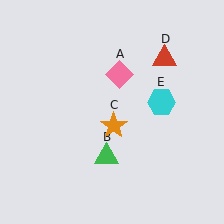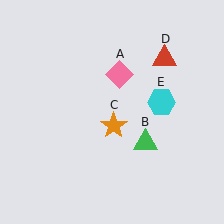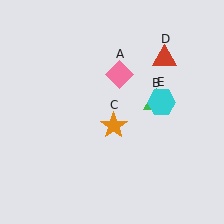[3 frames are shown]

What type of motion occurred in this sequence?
The green triangle (object B) rotated counterclockwise around the center of the scene.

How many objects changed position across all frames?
1 object changed position: green triangle (object B).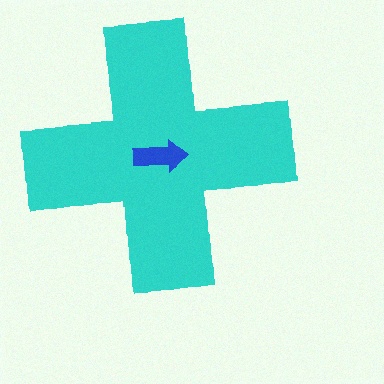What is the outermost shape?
The cyan cross.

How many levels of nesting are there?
2.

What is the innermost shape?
The blue arrow.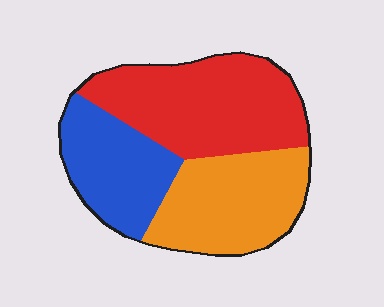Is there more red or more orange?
Red.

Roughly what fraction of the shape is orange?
Orange takes up about one third (1/3) of the shape.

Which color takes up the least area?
Blue, at roughly 25%.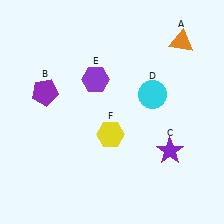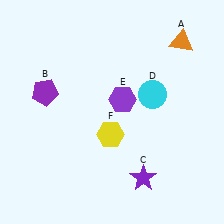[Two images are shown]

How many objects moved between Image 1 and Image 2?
2 objects moved between the two images.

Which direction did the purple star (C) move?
The purple star (C) moved down.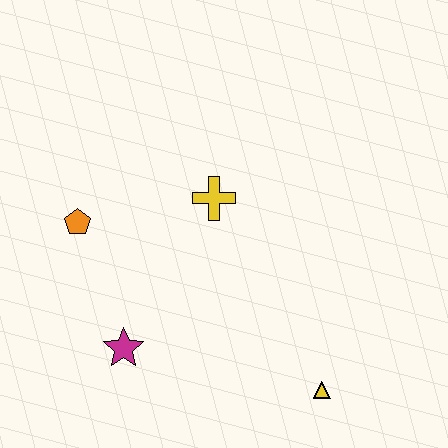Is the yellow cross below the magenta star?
No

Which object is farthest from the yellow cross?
The yellow triangle is farthest from the yellow cross.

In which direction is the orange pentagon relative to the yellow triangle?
The orange pentagon is to the left of the yellow triangle.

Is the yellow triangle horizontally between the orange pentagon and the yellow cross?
No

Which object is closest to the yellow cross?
The orange pentagon is closest to the yellow cross.